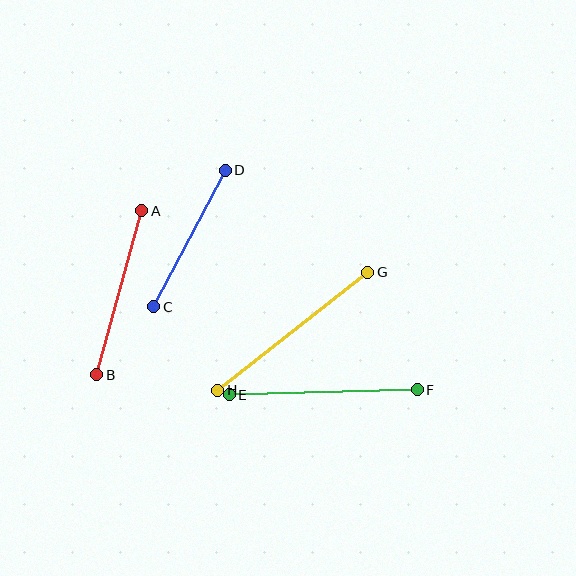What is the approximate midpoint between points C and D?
The midpoint is at approximately (189, 239) pixels.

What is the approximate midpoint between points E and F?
The midpoint is at approximately (323, 392) pixels.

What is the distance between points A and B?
The distance is approximately 170 pixels.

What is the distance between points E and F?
The distance is approximately 188 pixels.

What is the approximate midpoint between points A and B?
The midpoint is at approximately (119, 293) pixels.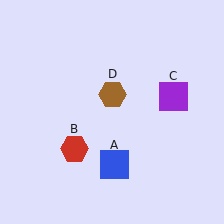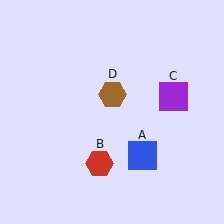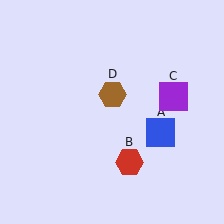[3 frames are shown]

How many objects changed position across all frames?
2 objects changed position: blue square (object A), red hexagon (object B).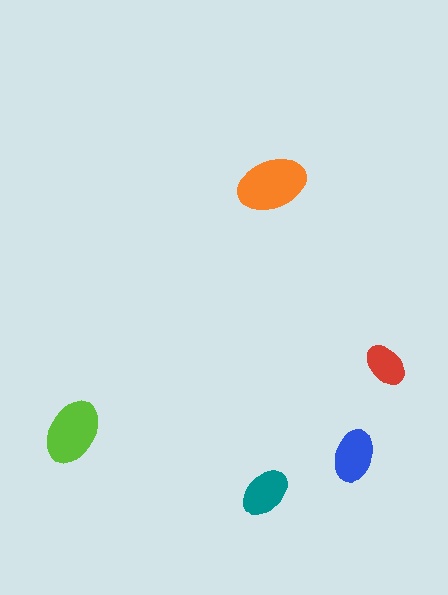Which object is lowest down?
The teal ellipse is bottommost.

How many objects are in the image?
There are 5 objects in the image.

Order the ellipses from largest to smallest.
the orange one, the lime one, the blue one, the teal one, the red one.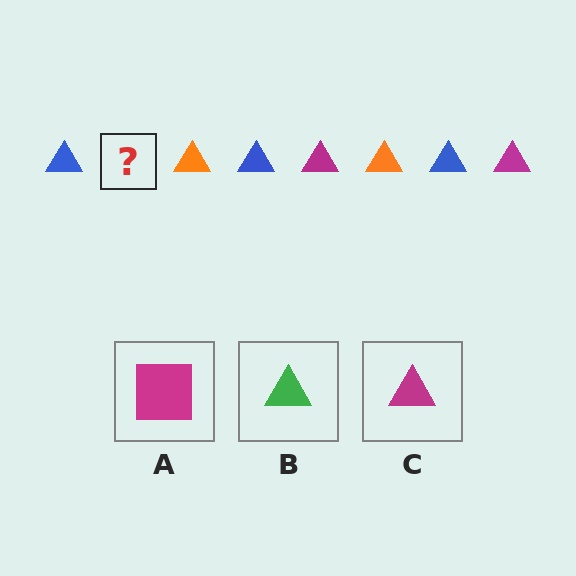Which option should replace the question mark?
Option C.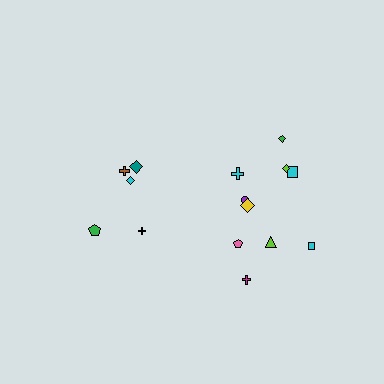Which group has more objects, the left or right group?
The right group.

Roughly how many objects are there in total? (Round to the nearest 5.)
Roughly 15 objects in total.